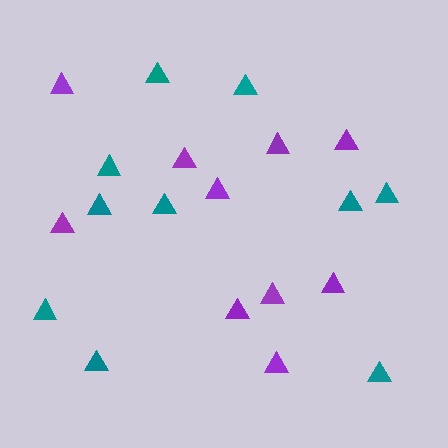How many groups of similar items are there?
There are 2 groups: one group of purple triangles (10) and one group of teal triangles (10).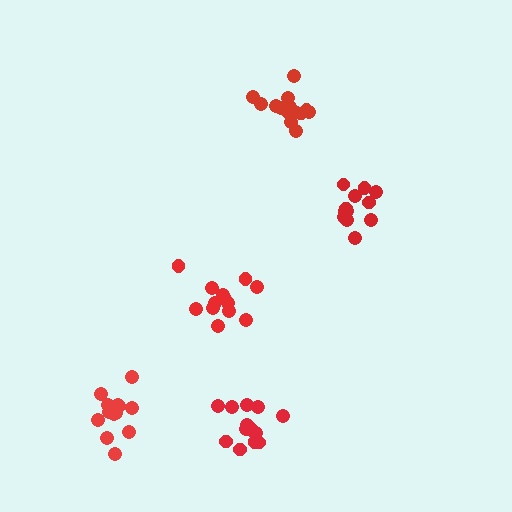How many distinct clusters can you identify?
There are 5 distinct clusters.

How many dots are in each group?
Group 1: 14 dots, Group 2: 14 dots, Group 3: 13 dots, Group 4: 14 dots, Group 5: 12 dots (67 total).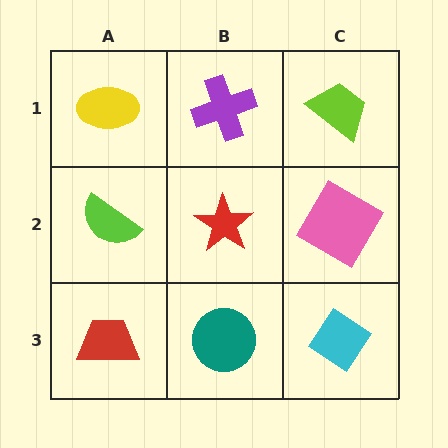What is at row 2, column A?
A lime semicircle.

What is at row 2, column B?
A red star.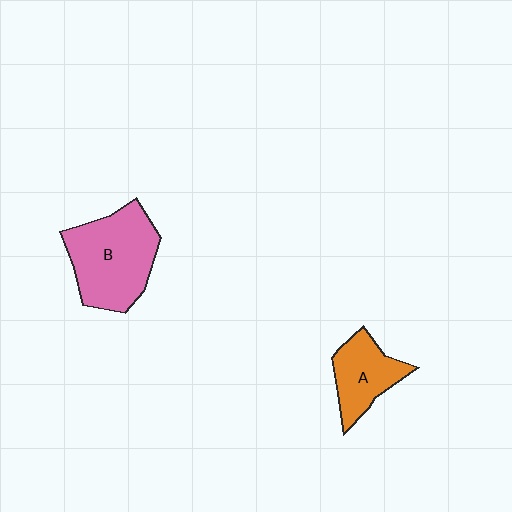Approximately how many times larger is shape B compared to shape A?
Approximately 1.7 times.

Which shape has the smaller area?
Shape A (orange).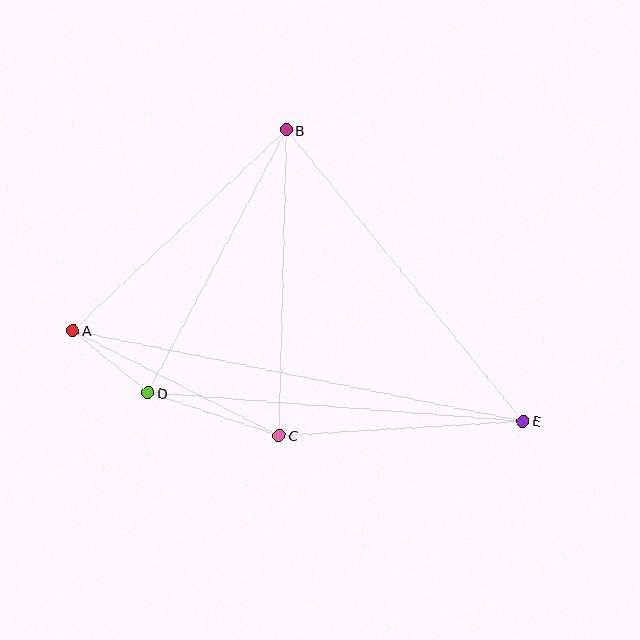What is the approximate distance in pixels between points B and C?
The distance between B and C is approximately 306 pixels.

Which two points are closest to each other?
Points A and D are closest to each other.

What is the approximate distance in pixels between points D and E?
The distance between D and E is approximately 376 pixels.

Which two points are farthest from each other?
Points A and E are farthest from each other.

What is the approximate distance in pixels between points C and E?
The distance between C and E is approximately 245 pixels.